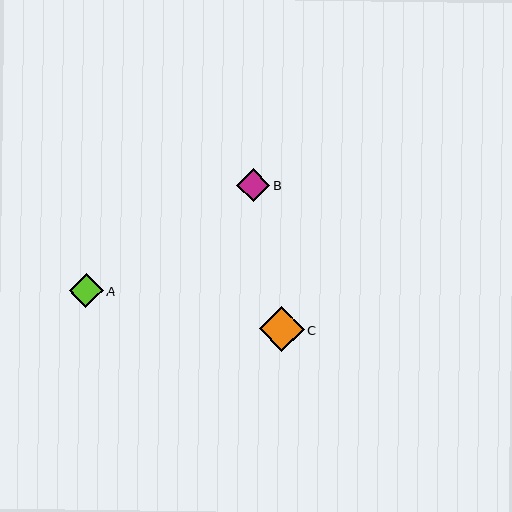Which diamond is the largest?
Diamond C is the largest with a size of approximately 45 pixels.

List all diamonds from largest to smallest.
From largest to smallest: C, A, B.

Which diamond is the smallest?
Diamond B is the smallest with a size of approximately 33 pixels.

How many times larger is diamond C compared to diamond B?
Diamond C is approximately 1.4 times the size of diamond B.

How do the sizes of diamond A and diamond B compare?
Diamond A and diamond B are approximately the same size.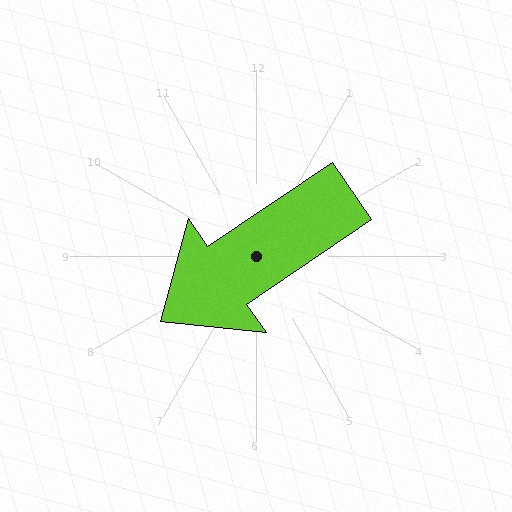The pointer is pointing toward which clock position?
Roughly 8 o'clock.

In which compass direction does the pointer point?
Southwest.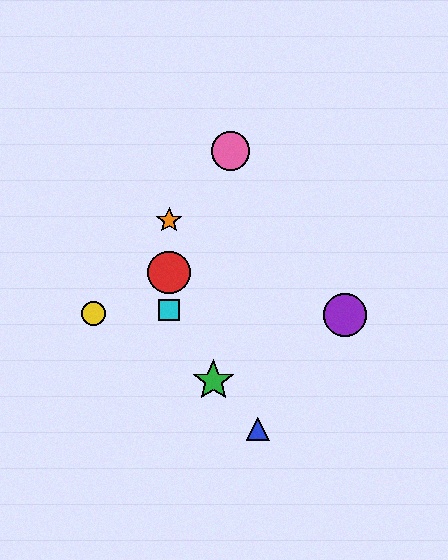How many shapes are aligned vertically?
3 shapes (the red circle, the orange star, the cyan square) are aligned vertically.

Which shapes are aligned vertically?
The red circle, the orange star, the cyan square are aligned vertically.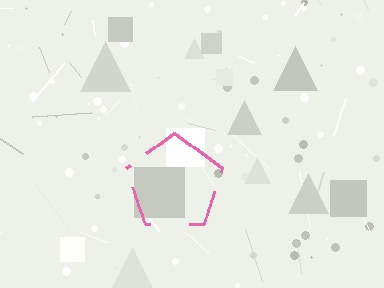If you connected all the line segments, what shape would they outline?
They would outline a pentagon.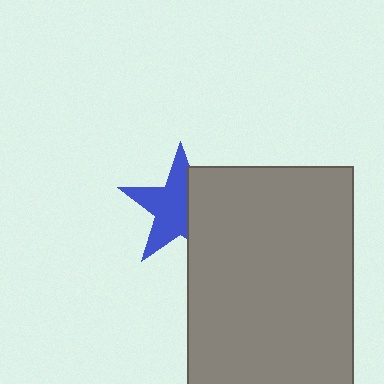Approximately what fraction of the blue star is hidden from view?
Roughly 39% of the blue star is hidden behind the gray rectangle.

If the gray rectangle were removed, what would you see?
You would see the complete blue star.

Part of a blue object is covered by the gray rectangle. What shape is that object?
It is a star.